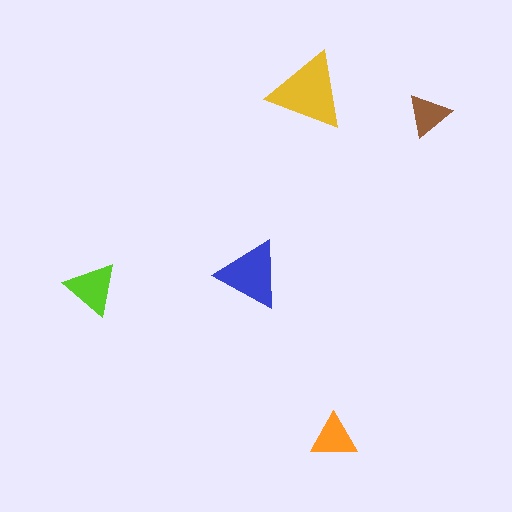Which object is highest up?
The yellow triangle is topmost.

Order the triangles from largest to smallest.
the yellow one, the blue one, the lime one, the orange one, the brown one.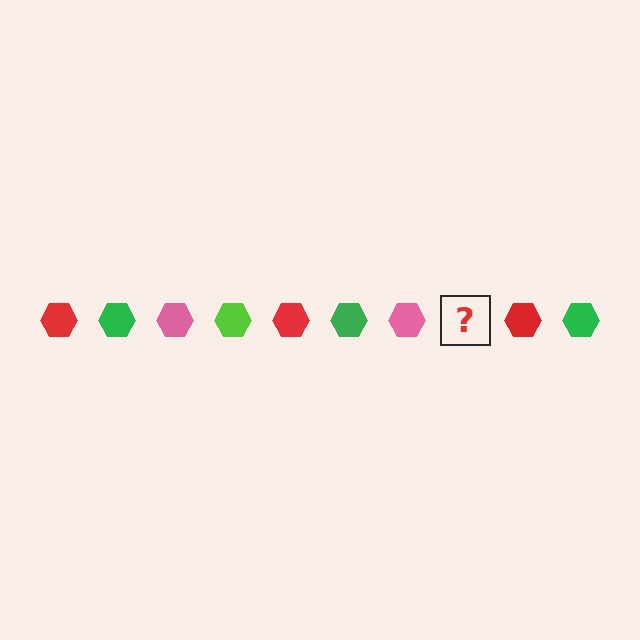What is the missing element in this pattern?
The missing element is a lime hexagon.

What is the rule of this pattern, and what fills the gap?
The rule is that the pattern cycles through red, green, pink, lime hexagons. The gap should be filled with a lime hexagon.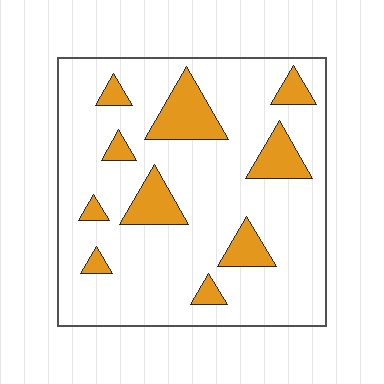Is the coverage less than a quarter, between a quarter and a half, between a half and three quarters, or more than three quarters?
Less than a quarter.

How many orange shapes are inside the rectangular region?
10.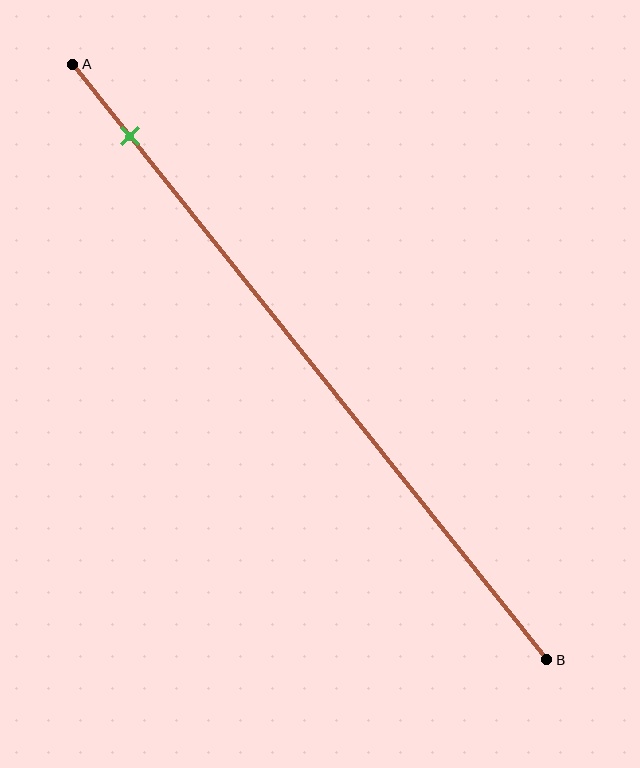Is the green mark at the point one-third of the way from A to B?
No, the mark is at about 10% from A, not at the 33% one-third point.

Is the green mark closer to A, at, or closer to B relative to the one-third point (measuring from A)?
The green mark is closer to point A than the one-third point of segment AB.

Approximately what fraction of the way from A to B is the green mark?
The green mark is approximately 10% of the way from A to B.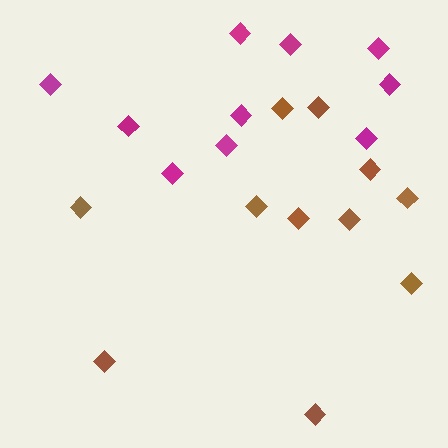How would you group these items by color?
There are 2 groups: one group of brown diamonds (11) and one group of magenta diamonds (10).